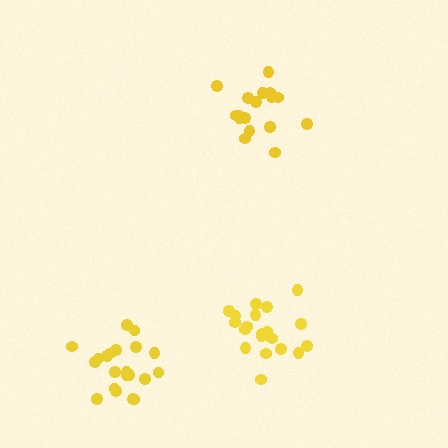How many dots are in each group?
Group 1: 20 dots, Group 2: 21 dots, Group 3: 17 dots (58 total).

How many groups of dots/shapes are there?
There are 3 groups.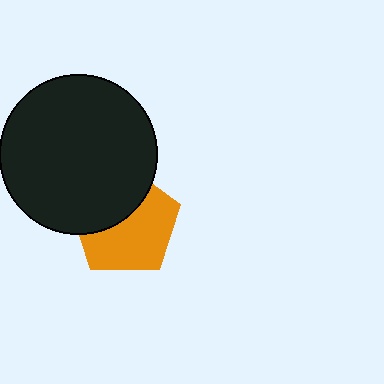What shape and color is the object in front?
The object in front is a black circle.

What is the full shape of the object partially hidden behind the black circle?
The partially hidden object is an orange pentagon.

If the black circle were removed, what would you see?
You would see the complete orange pentagon.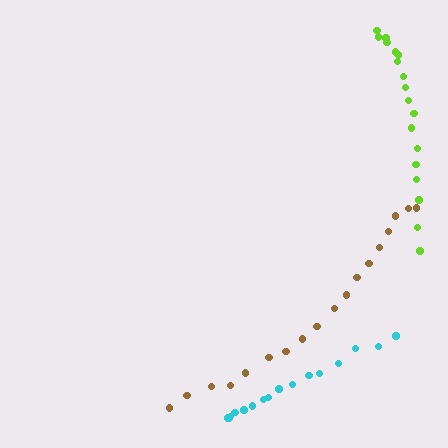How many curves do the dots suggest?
There are 3 distinct paths.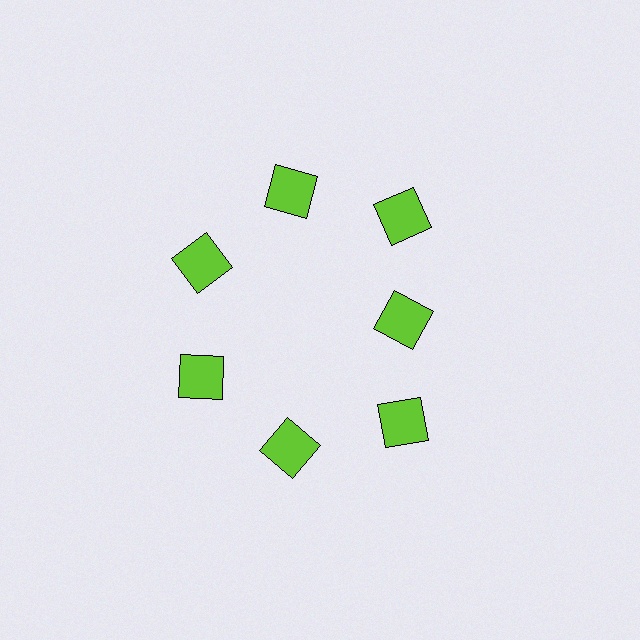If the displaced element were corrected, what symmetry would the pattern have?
It would have 7-fold rotational symmetry — the pattern would map onto itself every 51 degrees.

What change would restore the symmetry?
The symmetry would be restored by moving it outward, back onto the ring so that all 7 squares sit at equal angles and equal distance from the center.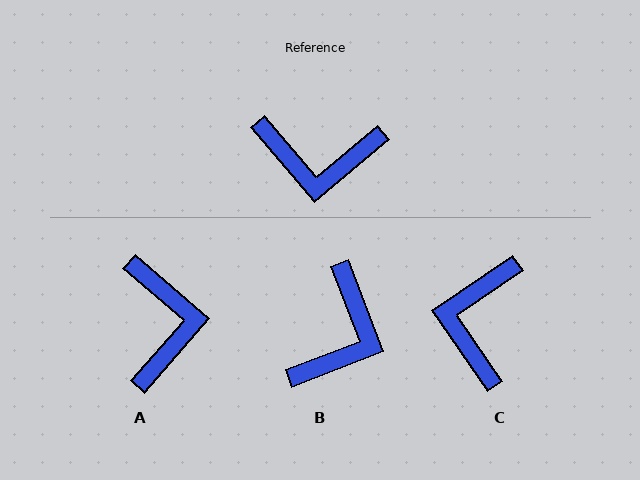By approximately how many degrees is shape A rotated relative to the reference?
Approximately 99 degrees counter-clockwise.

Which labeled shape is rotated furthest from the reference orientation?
A, about 99 degrees away.